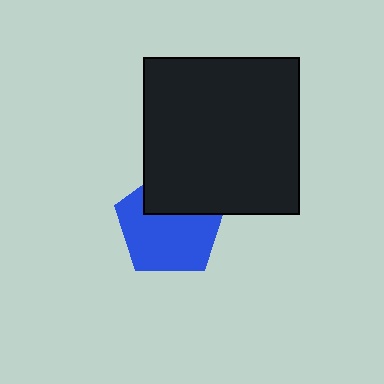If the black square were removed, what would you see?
You would see the complete blue pentagon.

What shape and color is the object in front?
The object in front is a black square.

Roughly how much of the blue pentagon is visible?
Most of it is visible (roughly 67%).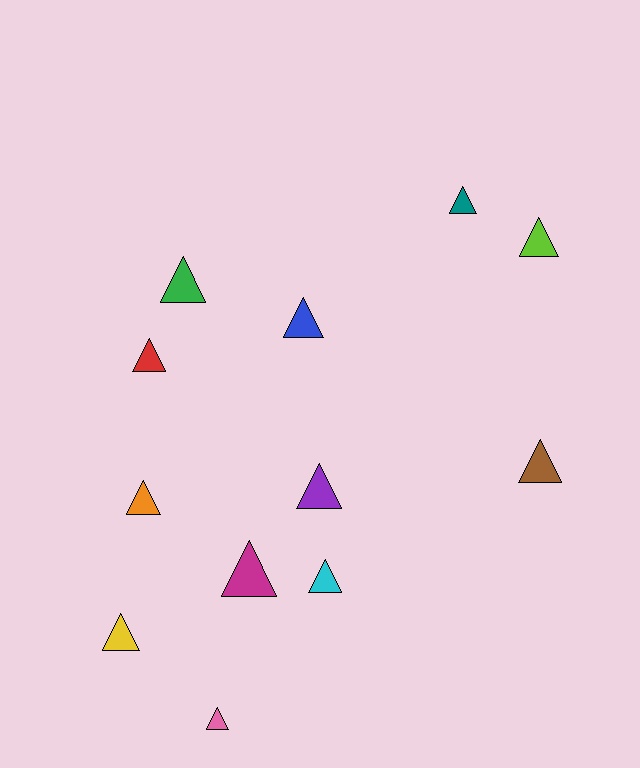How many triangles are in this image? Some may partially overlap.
There are 12 triangles.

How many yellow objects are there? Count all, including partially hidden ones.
There is 1 yellow object.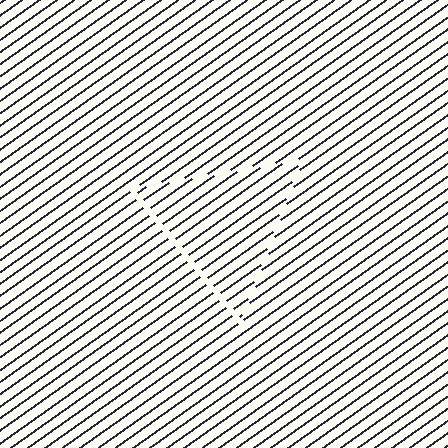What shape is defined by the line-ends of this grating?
An illusory triangle. The interior of the shape contains the same grating, shifted by half a period — the contour is defined by the phase discontinuity where line-ends from the inner and outer gratings abut.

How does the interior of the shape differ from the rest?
The interior of the shape contains the same grating, shifted by half a period — the contour is defined by the phase discontinuity where line-ends from the inner and outer gratings abut.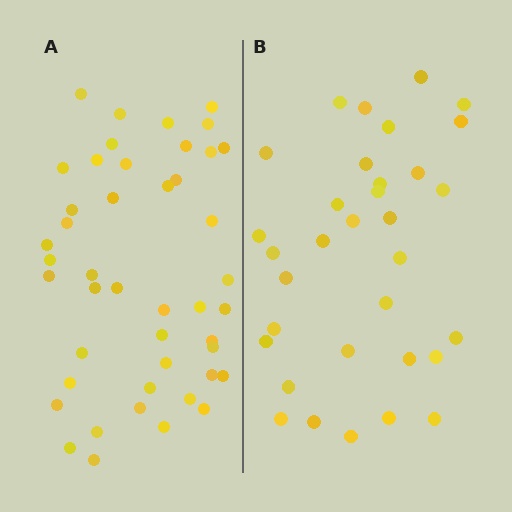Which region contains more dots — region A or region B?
Region A (the left region) has more dots.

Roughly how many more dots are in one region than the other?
Region A has roughly 12 or so more dots than region B.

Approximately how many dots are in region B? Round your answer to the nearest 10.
About 30 dots. (The exact count is 33, which rounds to 30.)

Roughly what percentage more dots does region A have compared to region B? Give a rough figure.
About 35% more.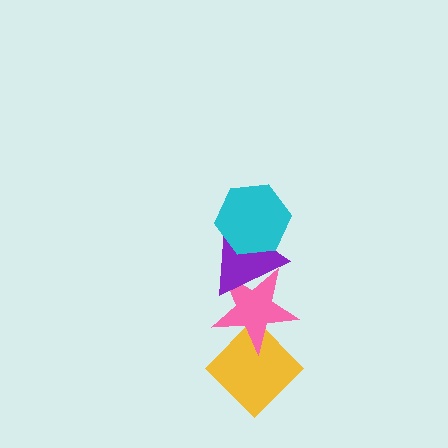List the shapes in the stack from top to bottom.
From top to bottom: the cyan hexagon, the purple triangle, the pink star, the yellow diamond.